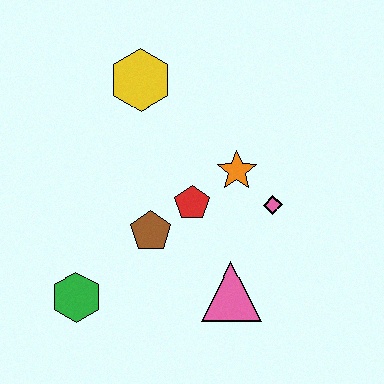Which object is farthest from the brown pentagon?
The yellow hexagon is farthest from the brown pentagon.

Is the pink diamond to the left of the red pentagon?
No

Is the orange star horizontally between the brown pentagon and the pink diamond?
Yes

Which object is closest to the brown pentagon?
The red pentagon is closest to the brown pentagon.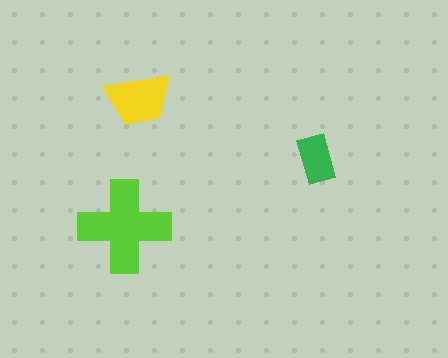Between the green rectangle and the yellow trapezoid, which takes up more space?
The yellow trapezoid.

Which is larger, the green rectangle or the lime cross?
The lime cross.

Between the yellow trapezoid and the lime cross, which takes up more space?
The lime cross.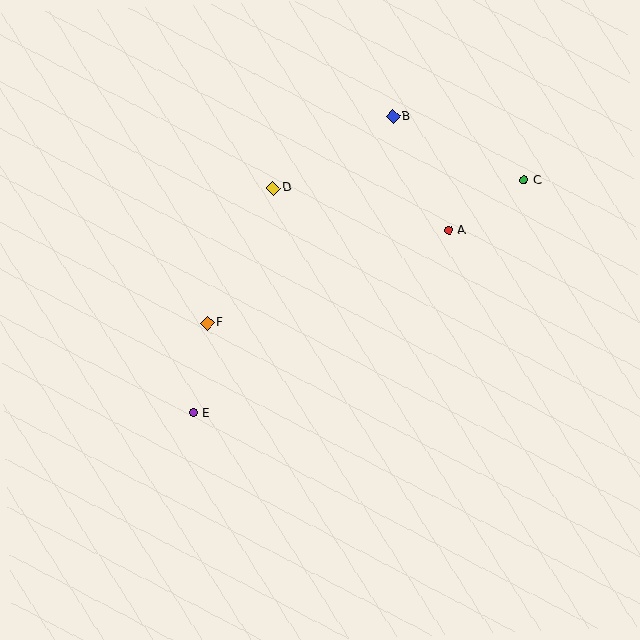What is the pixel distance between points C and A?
The distance between C and A is 91 pixels.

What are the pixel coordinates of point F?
Point F is at (207, 323).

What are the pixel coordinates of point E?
Point E is at (193, 413).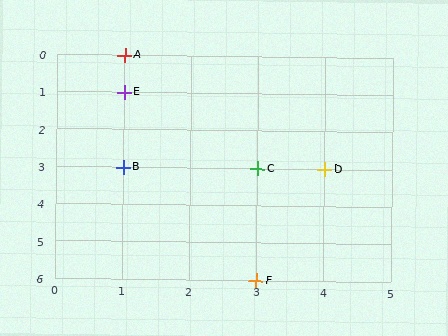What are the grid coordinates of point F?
Point F is at grid coordinates (3, 6).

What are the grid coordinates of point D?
Point D is at grid coordinates (4, 3).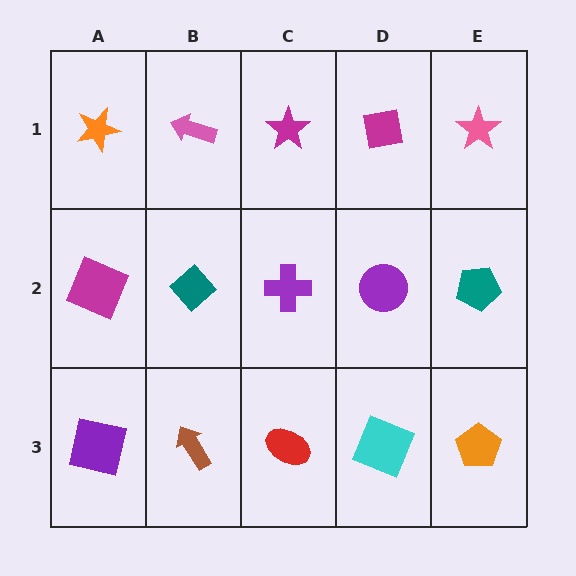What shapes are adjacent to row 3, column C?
A purple cross (row 2, column C), a brown arrow (row 3, column B), a cyan square (row 3, column D).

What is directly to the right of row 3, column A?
A brown arrow.